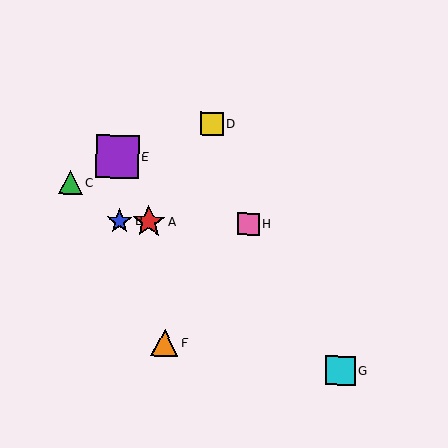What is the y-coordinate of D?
Object D is at y≈124.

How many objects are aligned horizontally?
3 objects (A, B, H) are aligned horizontally.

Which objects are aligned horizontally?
Objects A, B, H are aligned horizontally.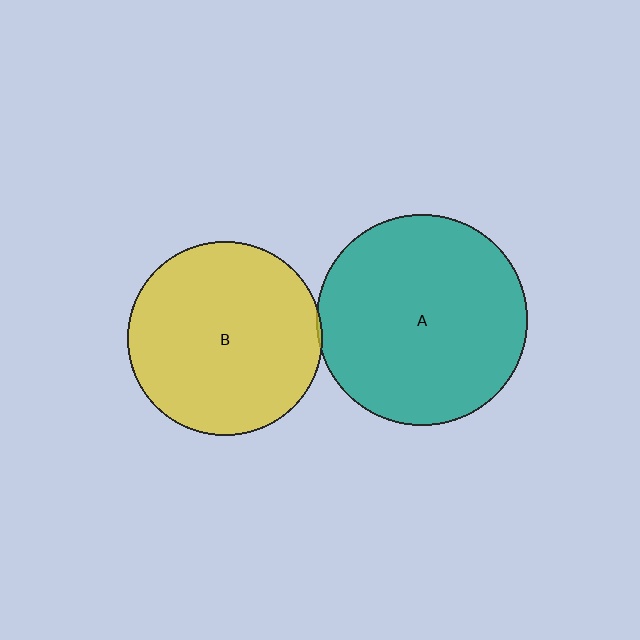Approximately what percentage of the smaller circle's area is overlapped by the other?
Approximately 5%.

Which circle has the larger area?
Circle A (teal).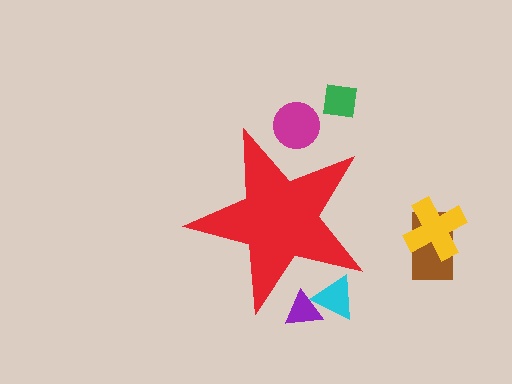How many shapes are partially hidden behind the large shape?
3 shapes are partially hidden.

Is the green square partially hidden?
No, the green square is fully visible.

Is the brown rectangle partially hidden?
No, the brown rectangle is fully visible.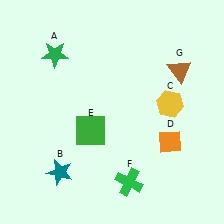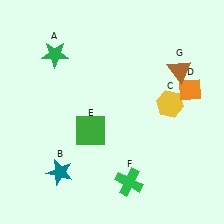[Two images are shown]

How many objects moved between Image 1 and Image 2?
1 object moved between the two images.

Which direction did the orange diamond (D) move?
The orange diamond (D) moved up.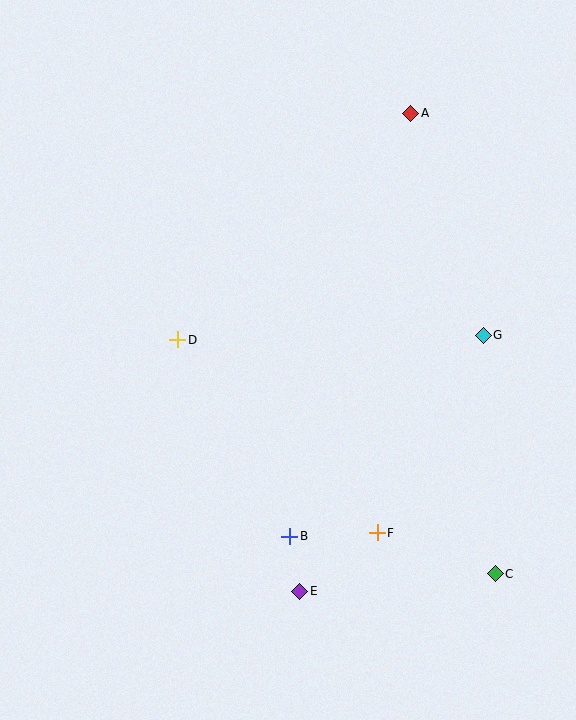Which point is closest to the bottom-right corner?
Point C is closest to the bottom-right corner.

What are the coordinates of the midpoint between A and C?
The midpoint between A and C is at (453, 344).